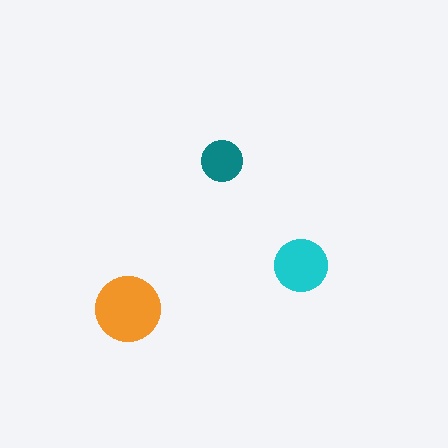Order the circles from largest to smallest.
the orange one, the cyan one, the teal one.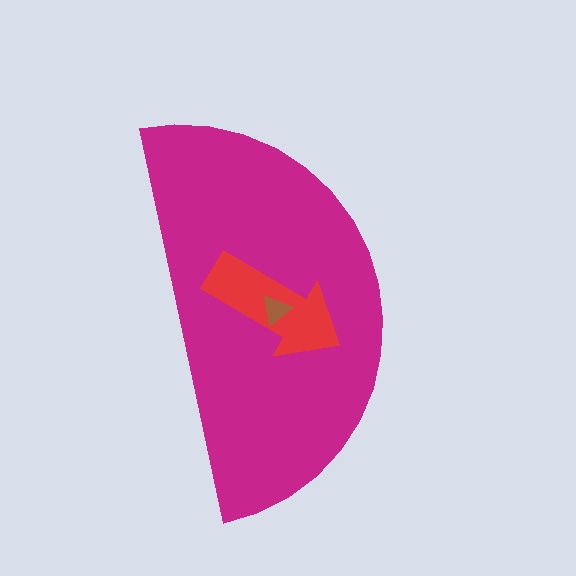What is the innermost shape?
The brown triangle.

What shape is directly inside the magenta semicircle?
The red arrow.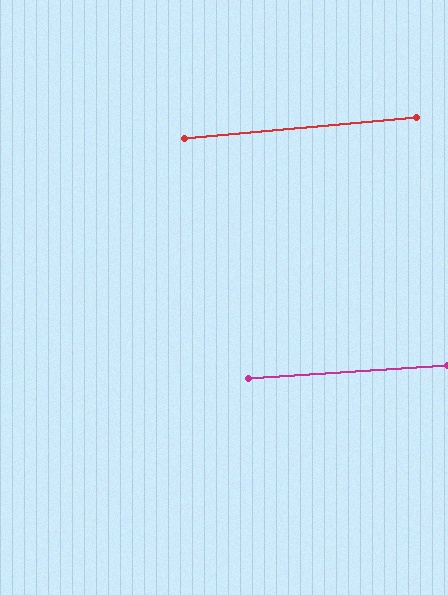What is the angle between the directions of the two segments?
Approximately 2 degrees.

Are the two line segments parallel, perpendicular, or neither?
Parallel — their directions differ by only 1.5°.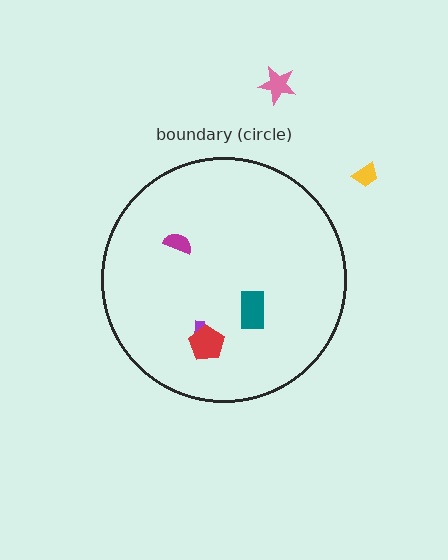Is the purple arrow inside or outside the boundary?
Inside.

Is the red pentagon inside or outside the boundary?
Inside.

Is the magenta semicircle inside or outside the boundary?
Inside.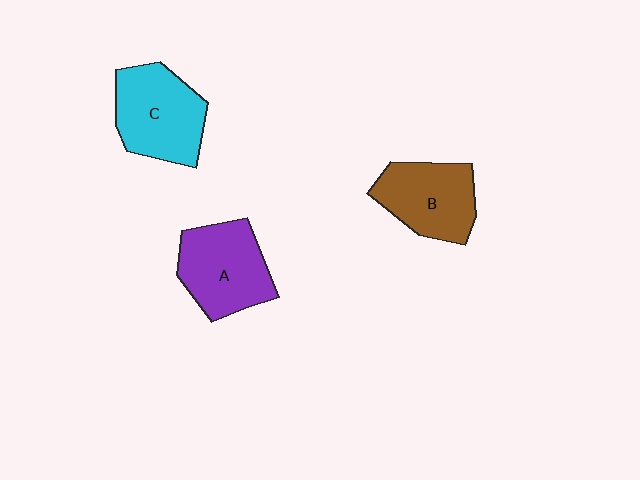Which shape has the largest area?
Shape C (cyan).